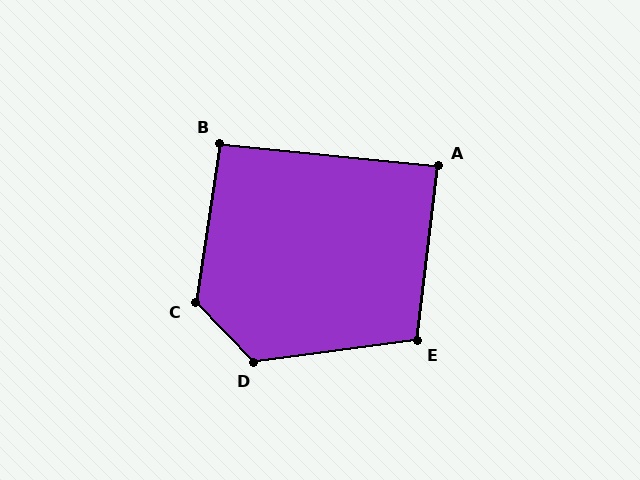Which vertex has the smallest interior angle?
A, at approximately 89 degrees.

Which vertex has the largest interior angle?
C, at approximately 127 degrees.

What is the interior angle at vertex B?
Approximately 93 degrees (approximately right).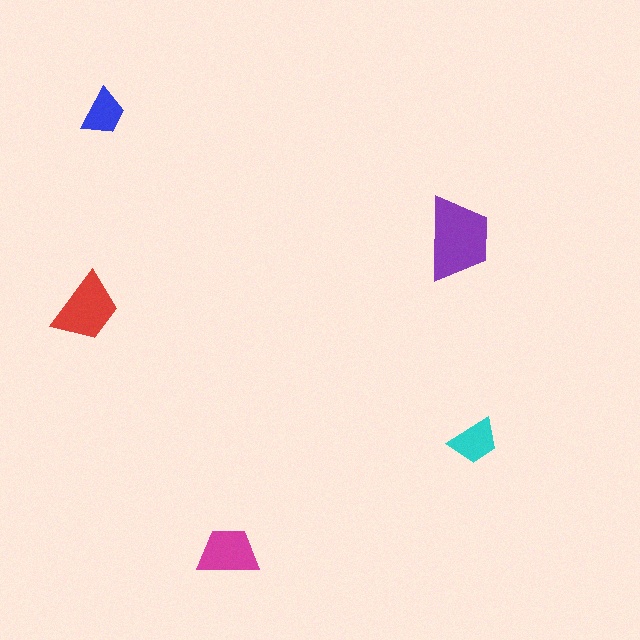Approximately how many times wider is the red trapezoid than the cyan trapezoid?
About 1.5 times wider.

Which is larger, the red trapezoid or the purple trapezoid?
The purple one.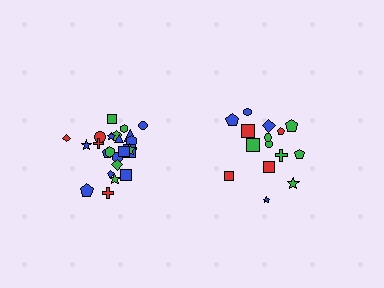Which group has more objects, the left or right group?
The left group.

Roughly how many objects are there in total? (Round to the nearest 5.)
Roughly 40 objects in total.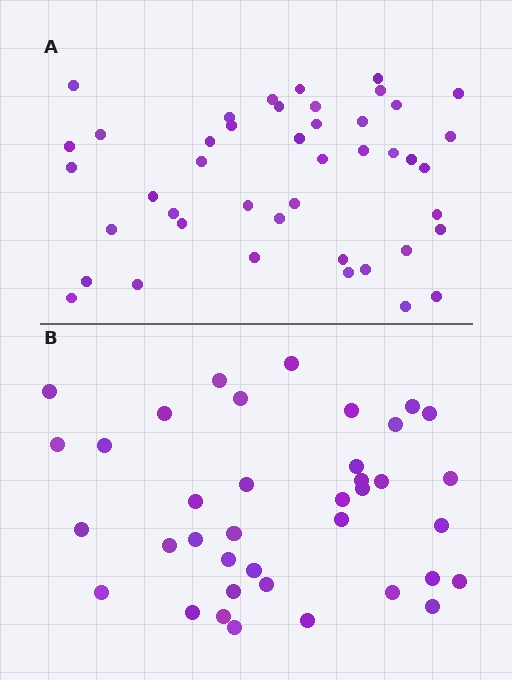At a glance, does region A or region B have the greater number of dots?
Region A (the top region) has more dots.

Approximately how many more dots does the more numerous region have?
Region A has about 6 more dots than region B.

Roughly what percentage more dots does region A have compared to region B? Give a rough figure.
About 15% more.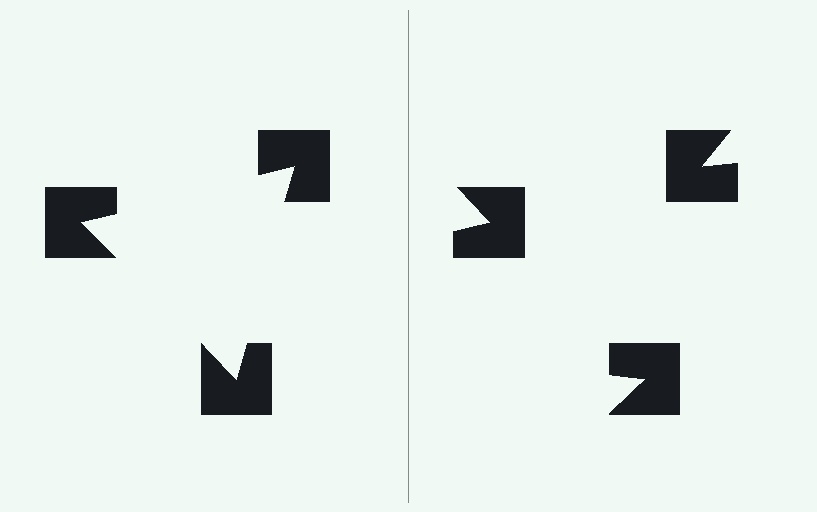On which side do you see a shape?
An illusory triangle appears on the left side. On the right side the wedge cuts are rotated, so no coherent shape forms.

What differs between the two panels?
The notched squares are positioned identically on both sides; only the wedge orientations differ. On the left they align to a triangle; on the right they are misaligned.